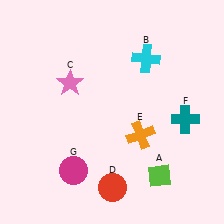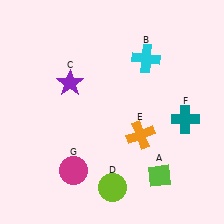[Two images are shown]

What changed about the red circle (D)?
In Image 1, D is red. In Image 2, it changed to lime.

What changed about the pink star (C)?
In Image 1, C is pink. In Image 2, it changed to purple.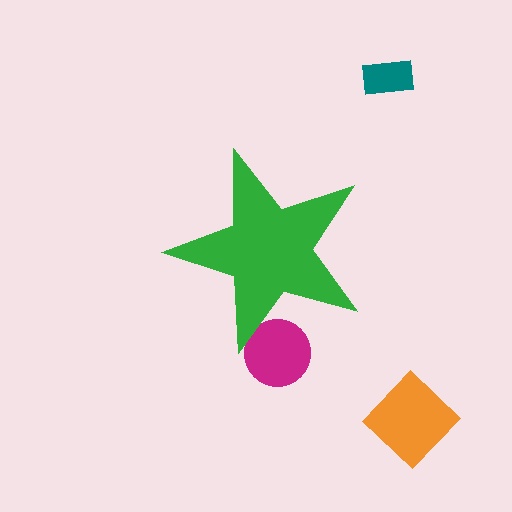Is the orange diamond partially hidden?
No, the orange diamond is fully visible.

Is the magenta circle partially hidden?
Yes, the magenta circle is partially hidden behind the green star.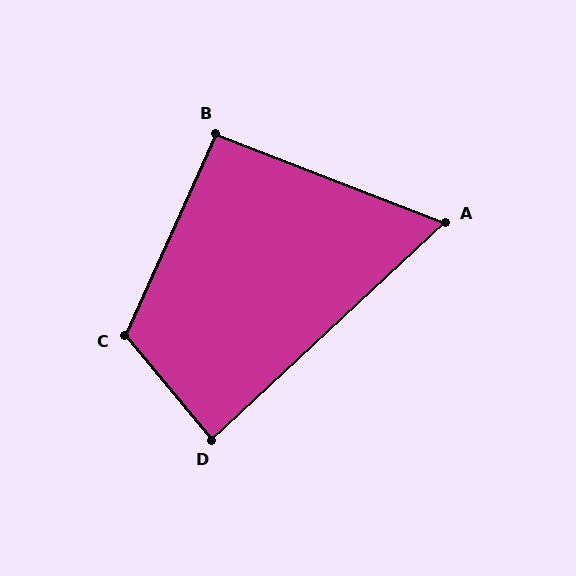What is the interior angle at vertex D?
Approximately 87 degrees (approximately right).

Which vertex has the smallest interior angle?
A, at approximately 64 degrees.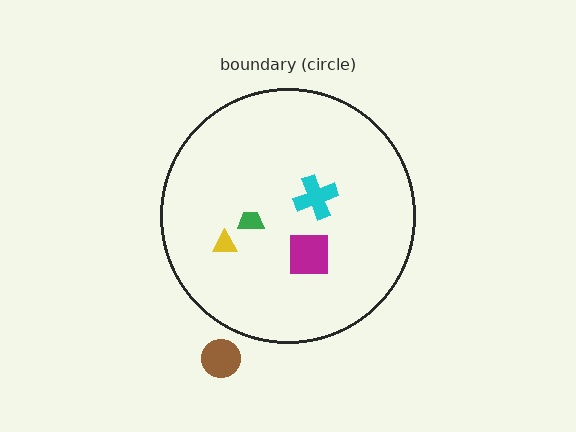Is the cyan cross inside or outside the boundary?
Inside.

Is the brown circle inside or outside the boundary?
Outside.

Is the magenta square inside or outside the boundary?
Inside.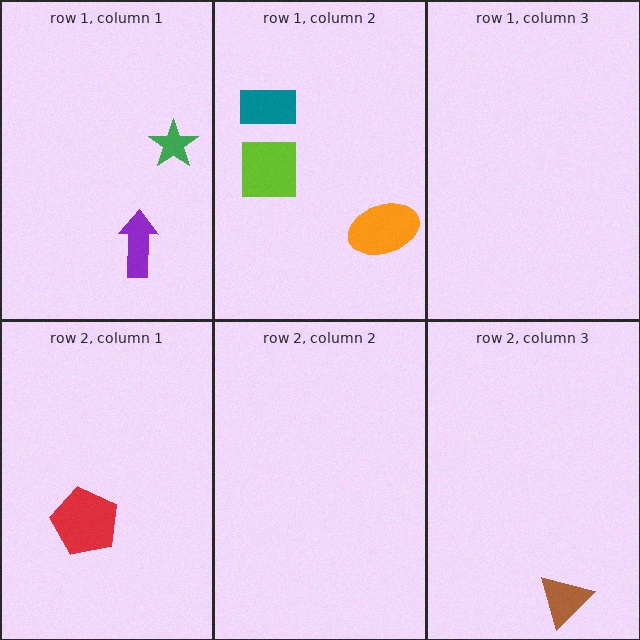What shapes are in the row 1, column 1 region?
The purple arrow, the green star.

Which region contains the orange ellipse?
The row 1, column 2 region.